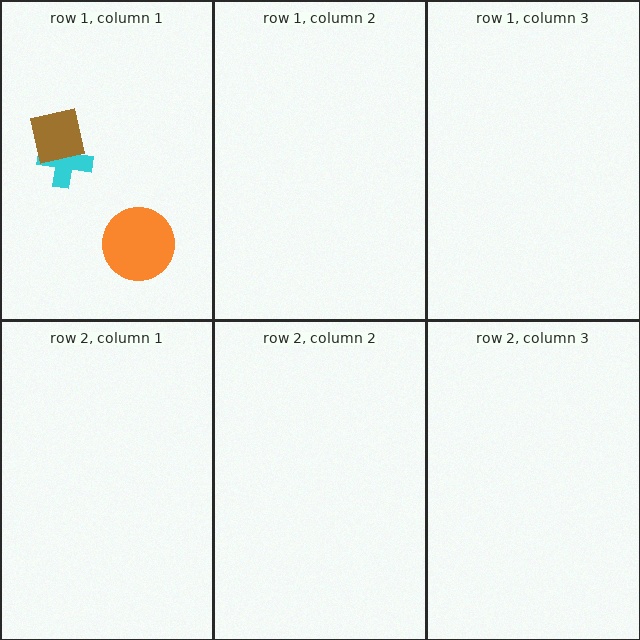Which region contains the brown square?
The row 1, column 1 region.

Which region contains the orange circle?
The row 1, column 1 region.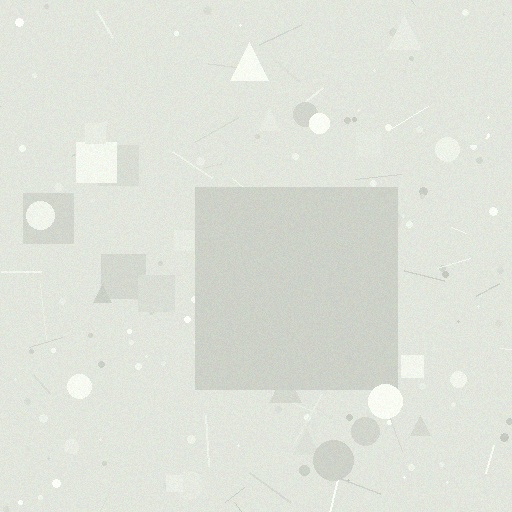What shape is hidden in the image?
A square is hidden in the image.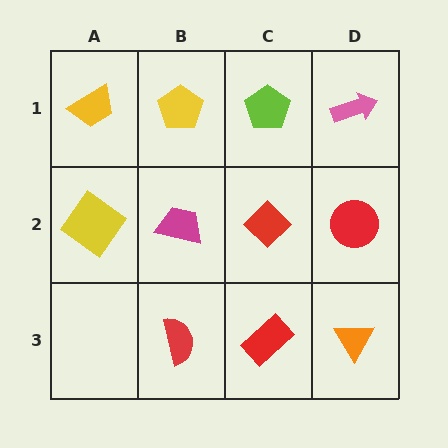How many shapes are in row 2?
4 shapes.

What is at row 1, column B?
A yellow pentagon.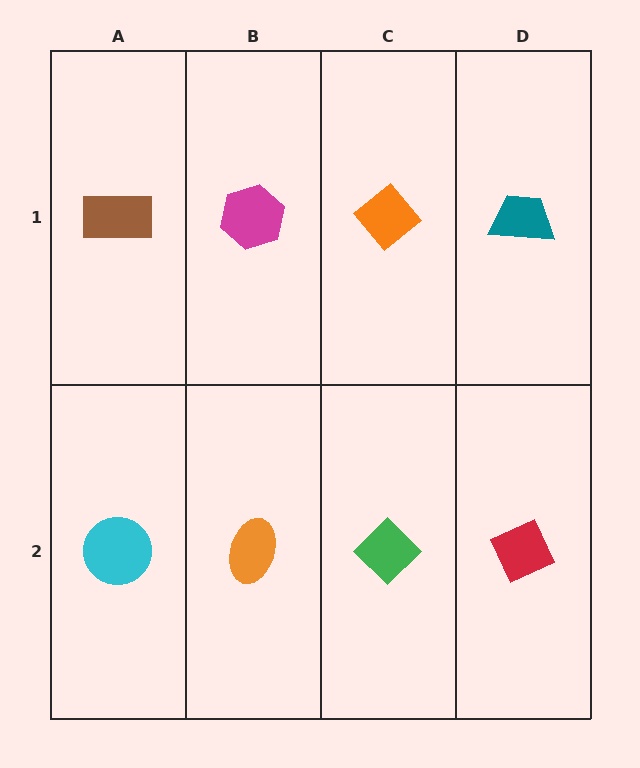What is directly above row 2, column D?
A teal trapezoid.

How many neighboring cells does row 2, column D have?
2.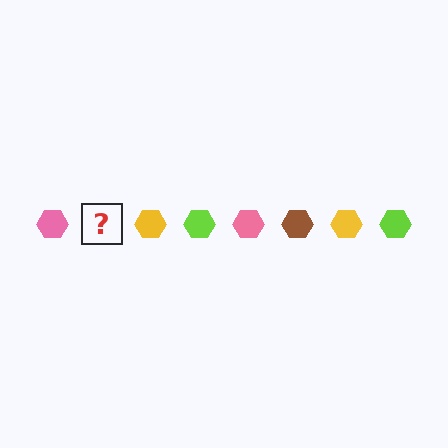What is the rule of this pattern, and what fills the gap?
The rule is that the pattern cycles through pink, brown, yellow, lime hexagons. The gap should be filled with a brown hexagon.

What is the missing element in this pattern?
The missing element is a brown hexagon.